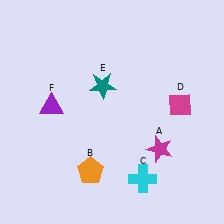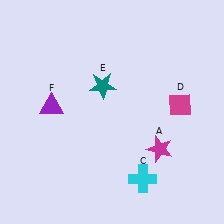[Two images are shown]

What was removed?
The orange pentagon (B) was removed in Image 2.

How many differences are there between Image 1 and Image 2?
There is 1 difference between the two images.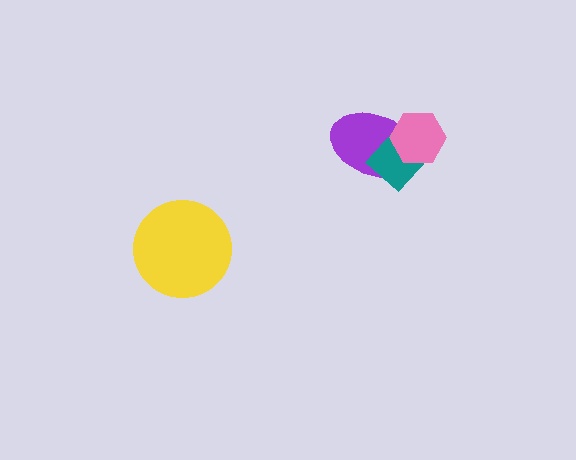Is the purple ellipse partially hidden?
Yes, it is partially covered by another shape.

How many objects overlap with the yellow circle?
0 objects overlap with the yellow circle.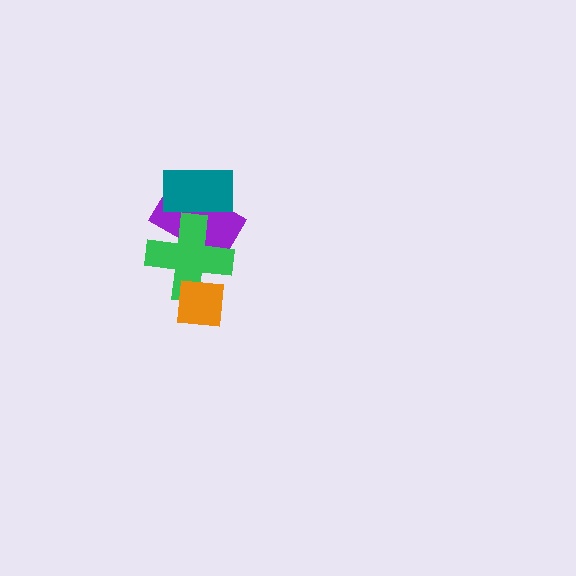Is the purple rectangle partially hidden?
Yes, it is partially covered by another shape.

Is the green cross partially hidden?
Yes, it is partially covered by another shape.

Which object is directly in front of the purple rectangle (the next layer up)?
The teal rectangle is directly in front of the purple rectangle.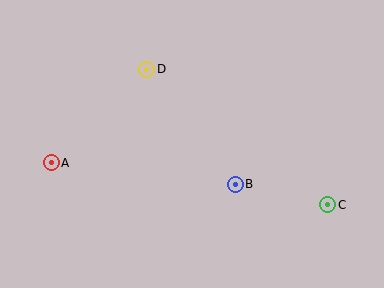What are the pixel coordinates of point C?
Point C is at (328, 205).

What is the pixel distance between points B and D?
The distance between B and D is 145 pixels.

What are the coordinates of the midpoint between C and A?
The midpoint between C and A is at (190, 184).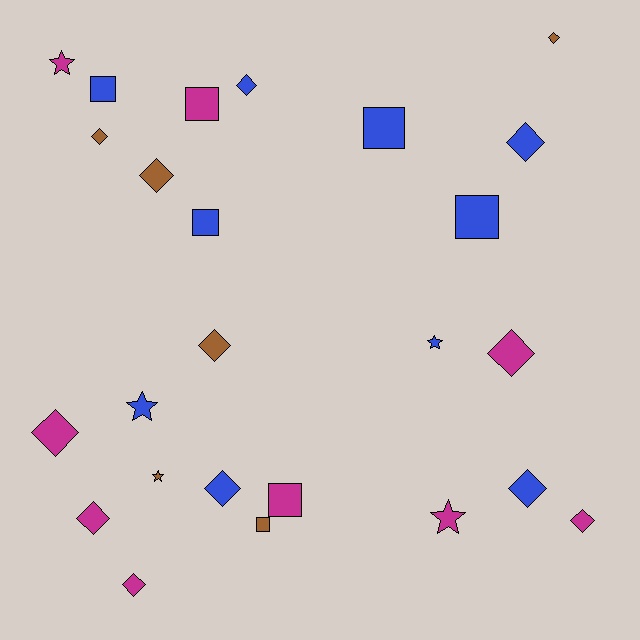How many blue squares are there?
There are 4 blue squares.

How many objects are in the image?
There are 25 objects.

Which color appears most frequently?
Blue, with 10 objects.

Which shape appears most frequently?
Diamond, with 13 objects.